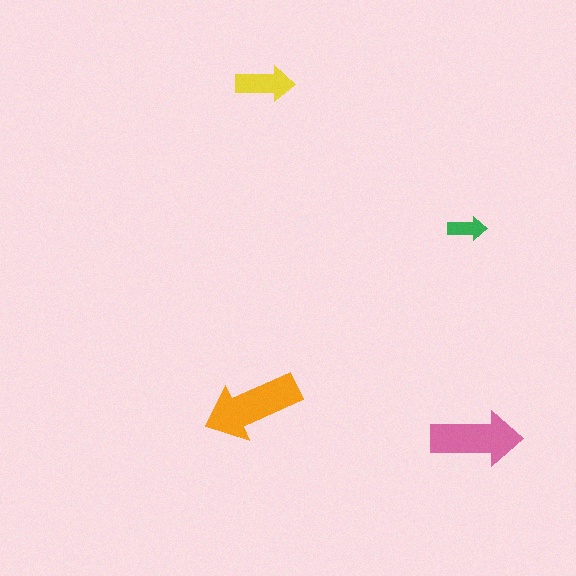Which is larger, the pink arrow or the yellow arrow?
The pink one.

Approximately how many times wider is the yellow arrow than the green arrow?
About 1.5 times wider.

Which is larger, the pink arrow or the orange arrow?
The orange one.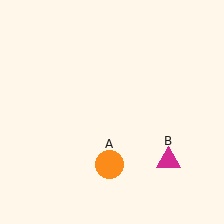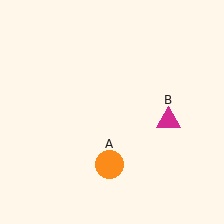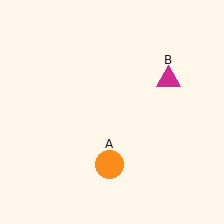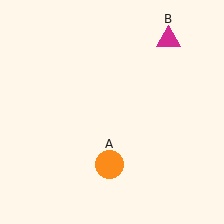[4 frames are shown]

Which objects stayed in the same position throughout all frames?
Orange circle (object A) remained stationary.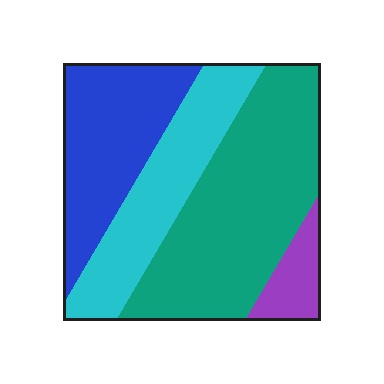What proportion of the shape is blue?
Blue covers roughly 25% of the shape.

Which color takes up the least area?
Purple, at roughly 5%.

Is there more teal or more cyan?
Teal.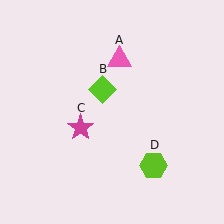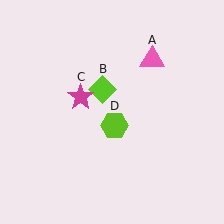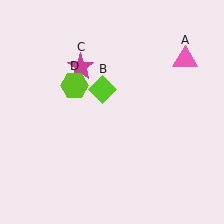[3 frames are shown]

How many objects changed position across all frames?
3 objects changed position: pink triangle (object A), magenta star (object C), lime hexagon (object D).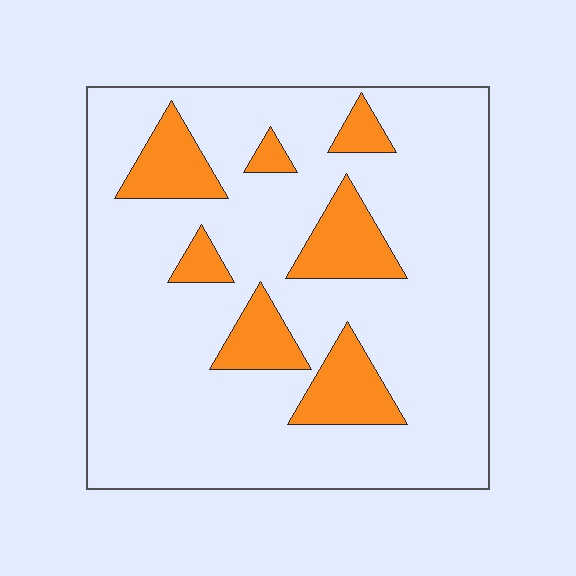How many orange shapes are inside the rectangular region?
7.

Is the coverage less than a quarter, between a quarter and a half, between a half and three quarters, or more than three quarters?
Less than a quarter.